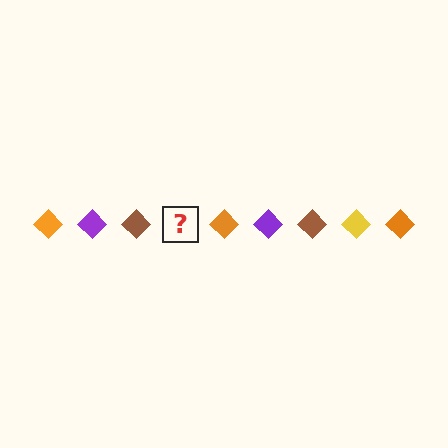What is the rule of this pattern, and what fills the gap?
The rule is that the pattern cycles through orange, purple, brown, yellow diamonds. The gap should be filled with a yellow diamond.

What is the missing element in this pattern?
The missing element is a yellow diamond.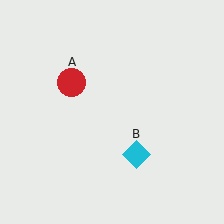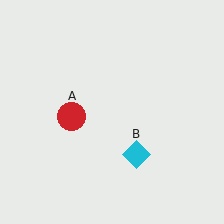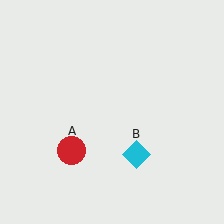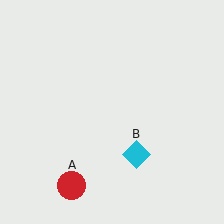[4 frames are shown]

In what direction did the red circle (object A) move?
The red circle (object A) moved down.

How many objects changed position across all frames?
1 object changed position: red circle (object A).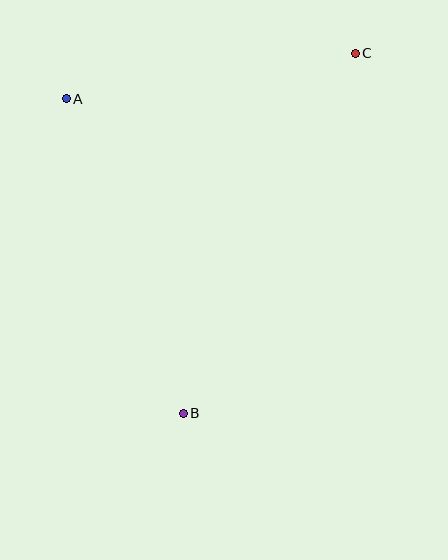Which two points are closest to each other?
Points A and C are closest to each other.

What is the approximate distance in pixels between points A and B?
The distance between A and B is approximately 336 pixels.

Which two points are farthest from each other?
Points B and C are farthest from each other.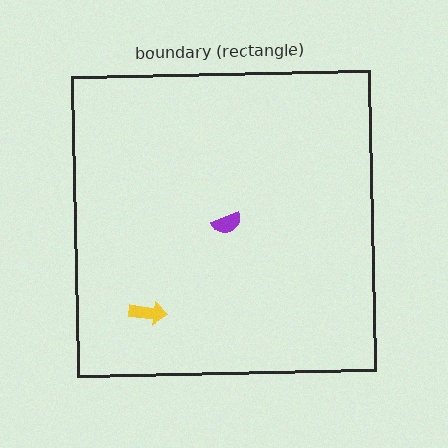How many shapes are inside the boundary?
2 inside, 0 outside.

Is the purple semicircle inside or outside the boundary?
Inside.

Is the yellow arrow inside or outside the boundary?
Inside.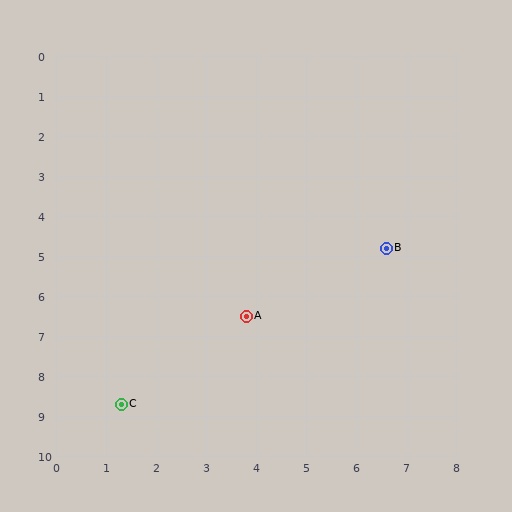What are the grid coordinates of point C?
Point C is at approximately (1.3, 8.7).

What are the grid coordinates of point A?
Point A is at approximately (3.8, 6.5).